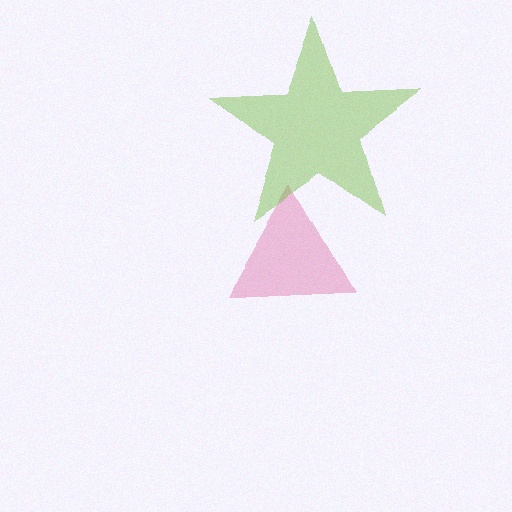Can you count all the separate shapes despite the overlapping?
Yes, there are 2 separate shapes.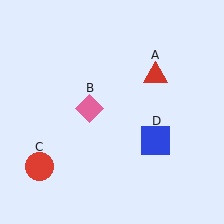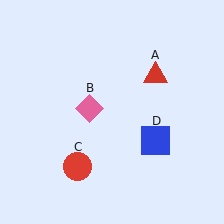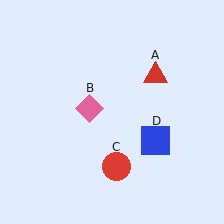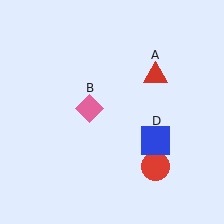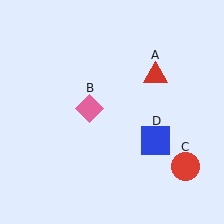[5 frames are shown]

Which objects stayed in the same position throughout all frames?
Red triangle (object A) and pink diamond (object B) and blue square (object D) remained stationary.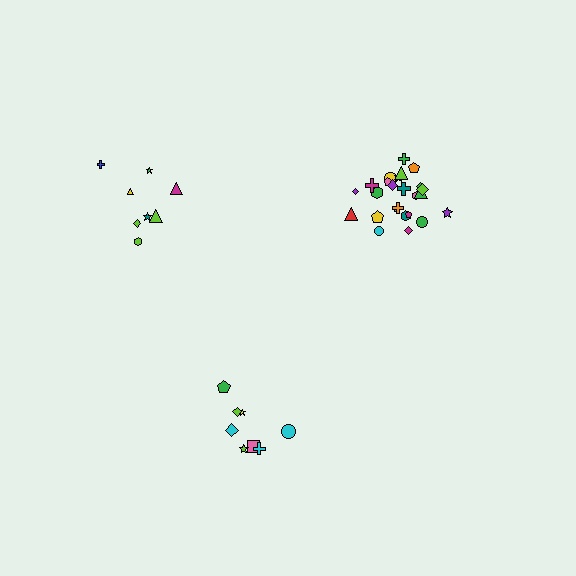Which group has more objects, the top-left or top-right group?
The top-right group.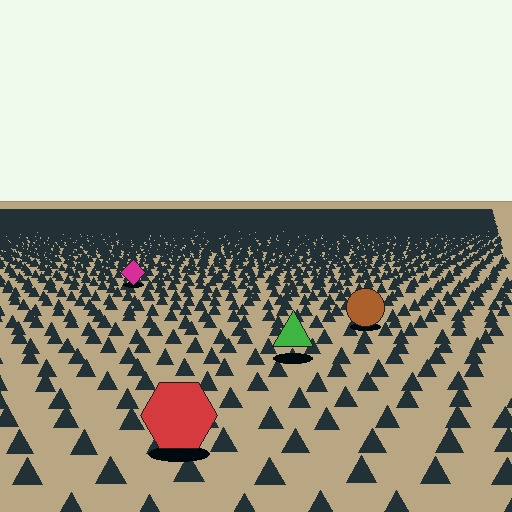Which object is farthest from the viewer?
The magenta diamond is farthest from the viewer. It appears smaller and the ground texture around it is denser.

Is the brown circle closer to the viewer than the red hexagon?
No. The red hexagon is closer — you can tell from the texture gradient: the ground texture is coarser near it.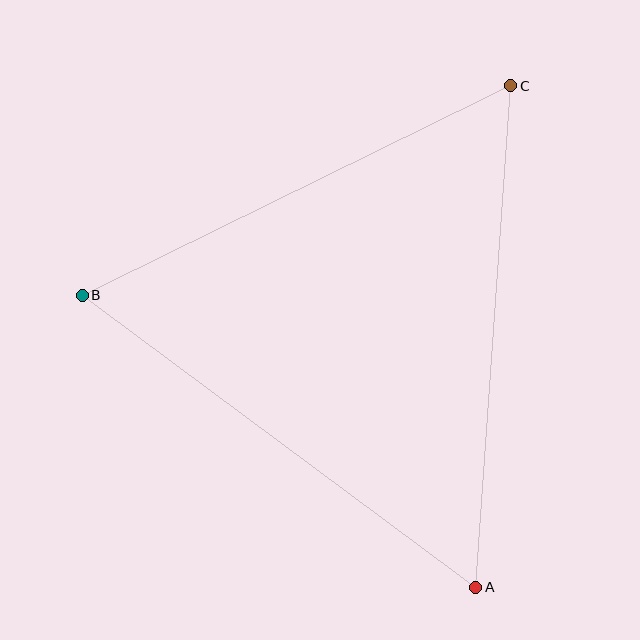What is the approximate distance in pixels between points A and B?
The distance between A and B is approximately 490 pixels.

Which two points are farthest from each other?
Points A and C are farthest from each other.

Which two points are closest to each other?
Points B and C are closest to each other.